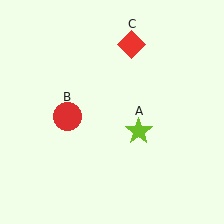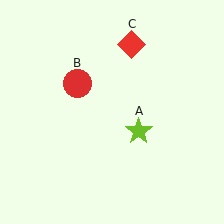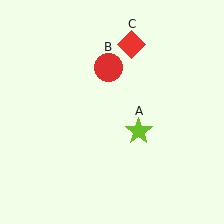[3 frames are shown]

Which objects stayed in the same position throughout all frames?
Lime star (object A) and red diamond (object C) remained stationary.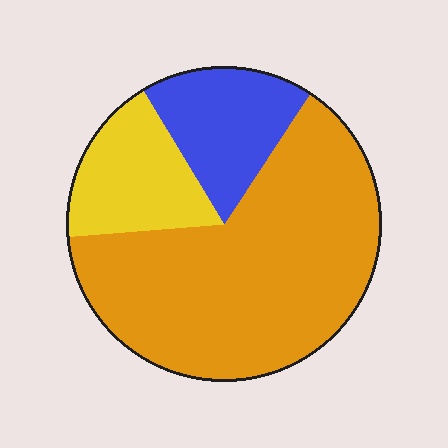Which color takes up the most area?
Orange, at roughly 65%.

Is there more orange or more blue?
Orange.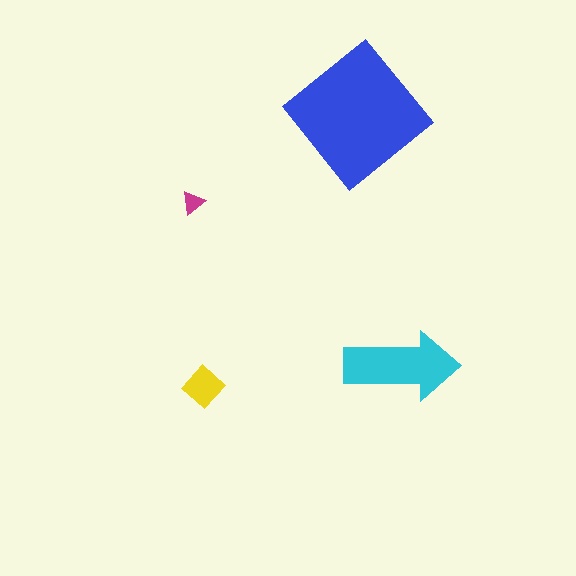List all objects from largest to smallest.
The blue diamond, the cyan arrow, the yellow diamond, the magenta triangle.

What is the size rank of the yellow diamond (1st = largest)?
3rd.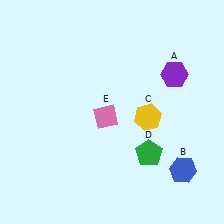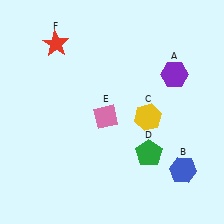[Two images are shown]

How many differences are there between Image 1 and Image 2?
There is 1 difference between the two images.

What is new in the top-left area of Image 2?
A red star (F) was added in the top-left area of Image 2.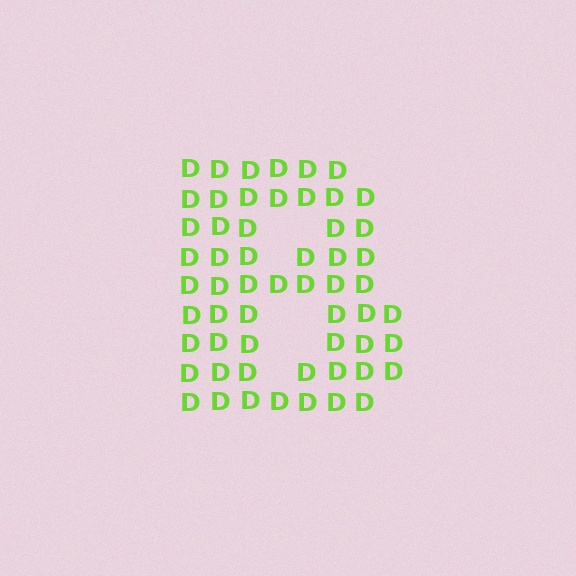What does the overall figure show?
The overall figure shows the letter B.